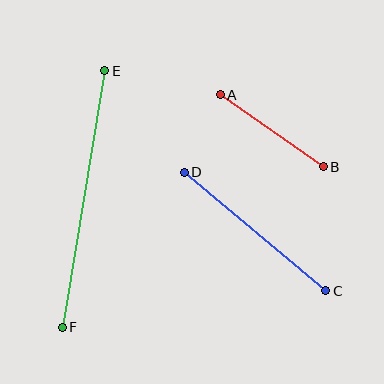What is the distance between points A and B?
The distance is approximately 126 pixels.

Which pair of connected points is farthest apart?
Points E and F are farthest apart.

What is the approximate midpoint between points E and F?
The midpoint is at approximately (84, 199) pixels.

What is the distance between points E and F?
The distance is approximately 260 pixels.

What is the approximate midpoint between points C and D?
The midpoint is at approximately (255, 232) pixels.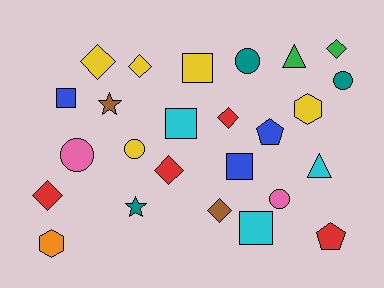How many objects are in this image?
There are 25 objects.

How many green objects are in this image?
There are 2 green objects.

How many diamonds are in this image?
There are 7 diamonds.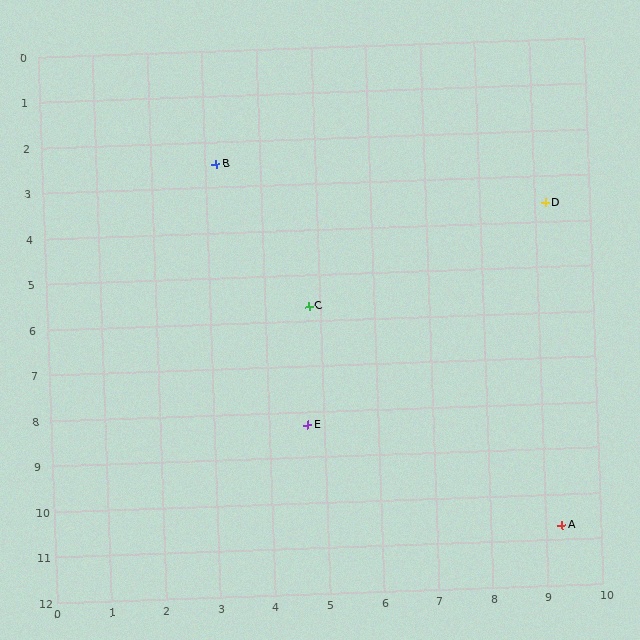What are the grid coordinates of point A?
Point A is at approximately (9.3, 10.7).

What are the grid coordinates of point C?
Point C is at approximately (4.8, 5.7).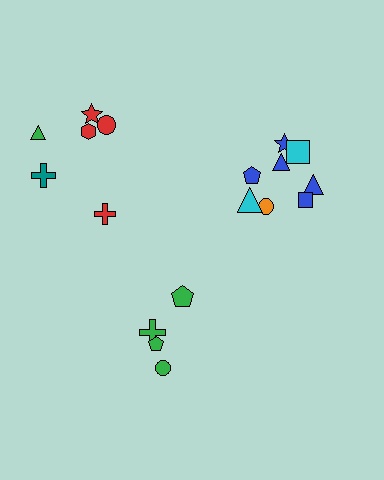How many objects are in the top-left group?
There are 6 objects.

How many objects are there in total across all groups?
There are 18 objects.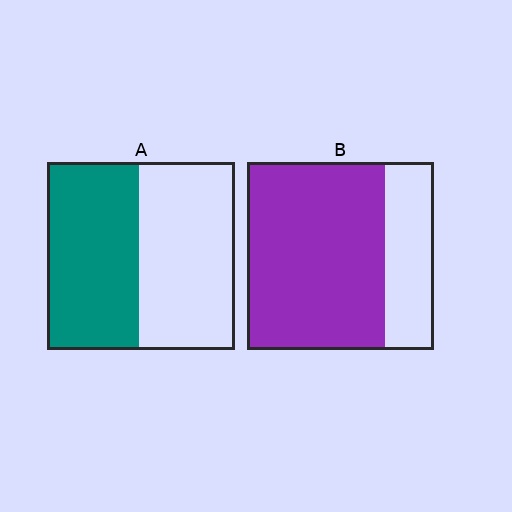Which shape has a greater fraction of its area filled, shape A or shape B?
Shape B.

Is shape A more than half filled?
Roughly half.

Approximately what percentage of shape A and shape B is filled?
A is approximately 50% and B is approximately 75%.